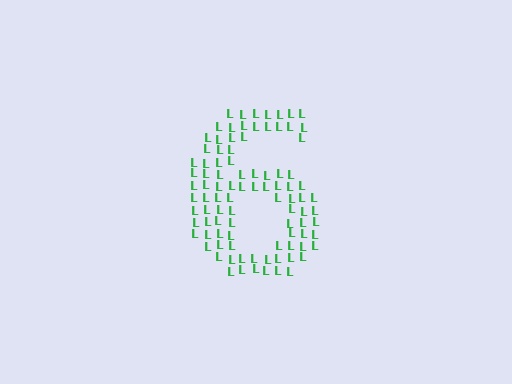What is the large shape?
The large shape is the digit 6.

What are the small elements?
The small elements are letter L's.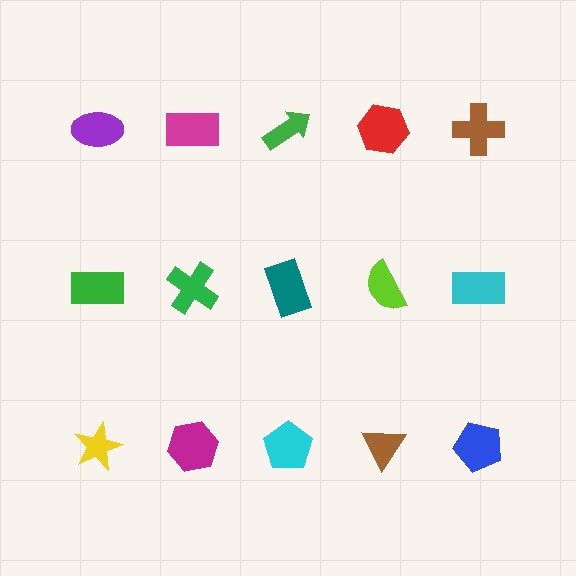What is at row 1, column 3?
A green arrow.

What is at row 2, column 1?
A green rectangle.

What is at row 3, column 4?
A brown triangle.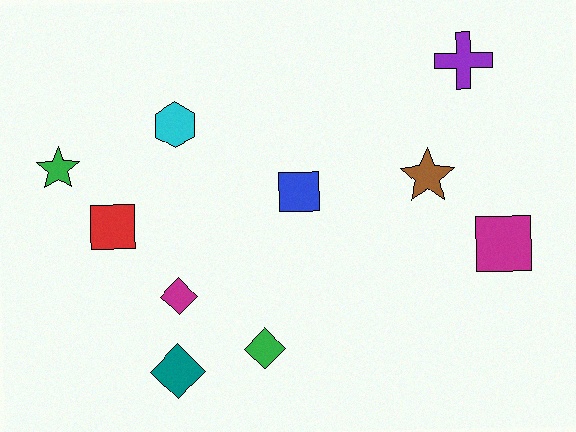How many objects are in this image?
There are 10 objects.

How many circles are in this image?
There are no circles.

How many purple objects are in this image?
There is 1 purple object.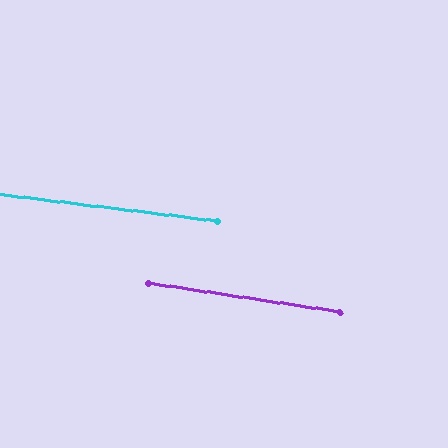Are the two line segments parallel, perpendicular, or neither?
Parallel — their directions differ by only 1.8°.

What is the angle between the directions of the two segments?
Approximately 2 degrees.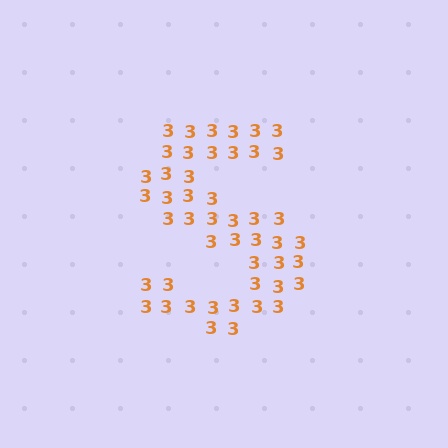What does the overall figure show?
The overall figure shows the letter S.